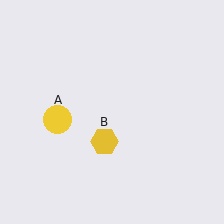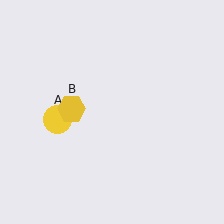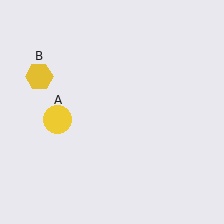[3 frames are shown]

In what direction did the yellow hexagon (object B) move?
The yellow hexagon (object B) moved up and to the left.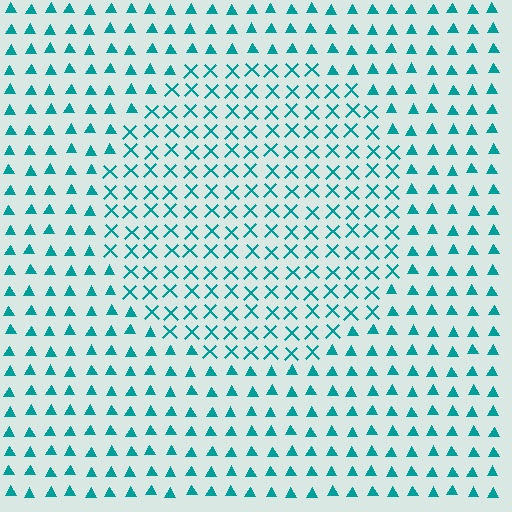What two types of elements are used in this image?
The image uses X marks inside the circle region and triangles outside it.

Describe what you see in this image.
The image is filled with small teal elements arranged in a uniform grid. A circle-shaped region contains X marks, while the surrounding area contains triangles. The boundary is defined purely by the change in element shape.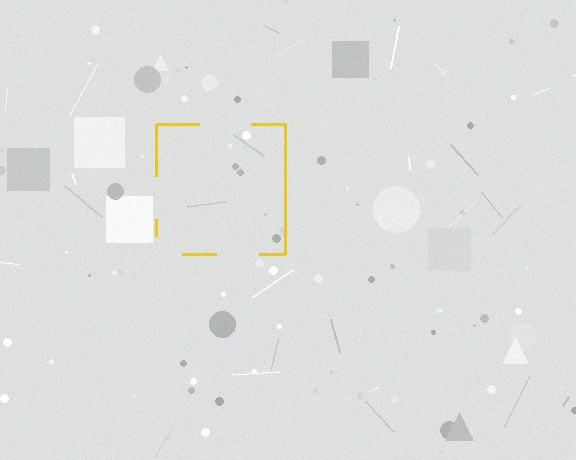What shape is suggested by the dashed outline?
The dashed outline suggests a square.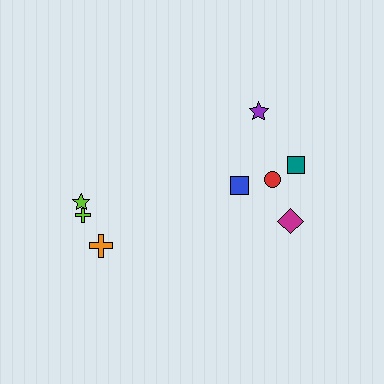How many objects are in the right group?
There are 5 objects.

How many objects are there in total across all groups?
There are 8 objects.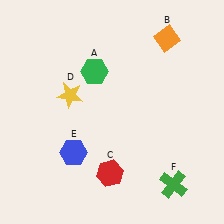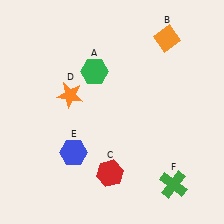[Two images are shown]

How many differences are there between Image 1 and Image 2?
There is 1 difference between the two images.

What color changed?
The star (D) changed from yellow in Image 1 to orange in Image 2.